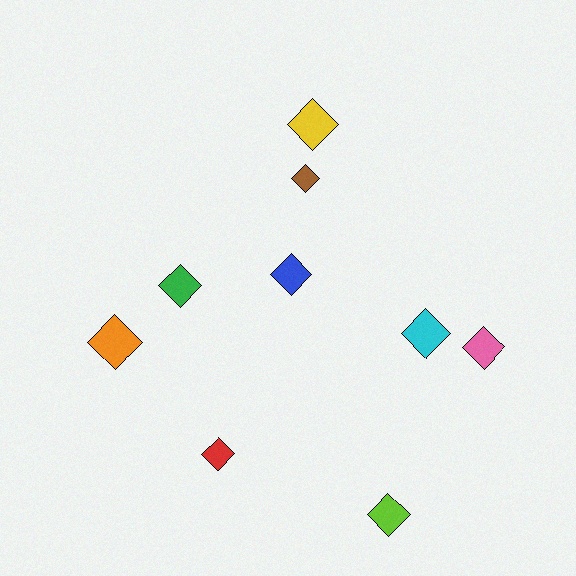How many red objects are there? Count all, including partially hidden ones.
There is 1 red object.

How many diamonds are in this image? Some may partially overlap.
There are 9 diamonds.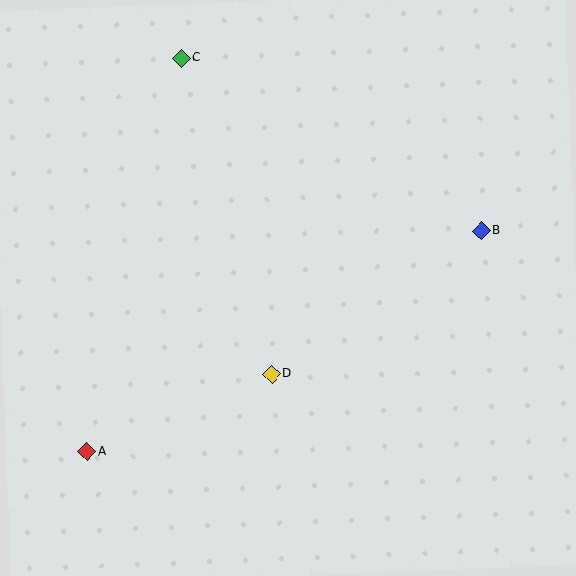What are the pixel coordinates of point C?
Point C is at (181, 58).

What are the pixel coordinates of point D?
Point D is at (272, 374).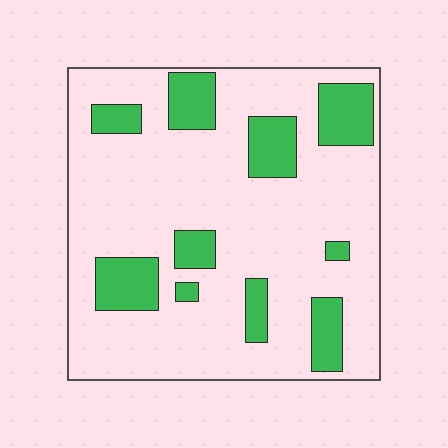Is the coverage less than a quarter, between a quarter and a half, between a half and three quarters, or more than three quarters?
Less than a quarter.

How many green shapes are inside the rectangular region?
10.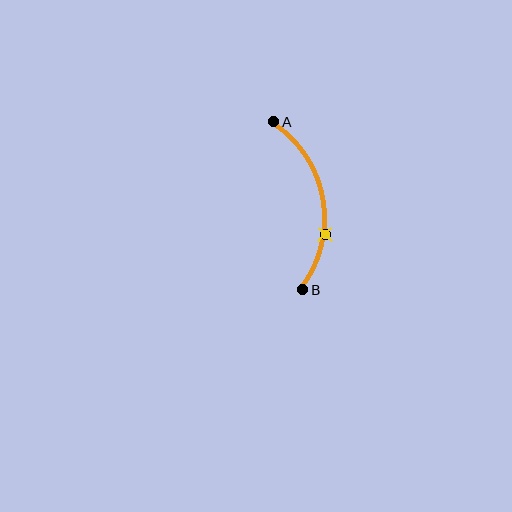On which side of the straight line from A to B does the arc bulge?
The arc bulges to the right of the straight line connecting A and B.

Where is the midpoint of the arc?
The arc midpoint is the point on the curve farthest from the straight line joining A and B. It sits to the right of that line.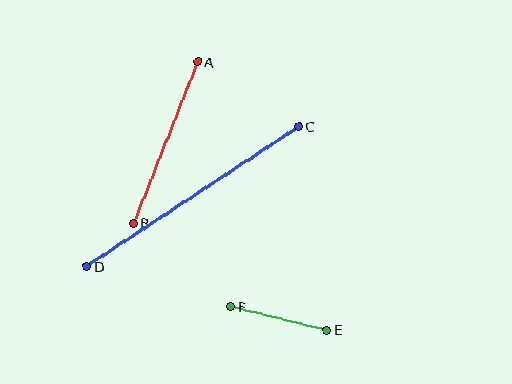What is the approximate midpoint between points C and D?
The midpoint is at approximately (193, 196) pixels.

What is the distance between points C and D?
The distance is approximately 254 pixels.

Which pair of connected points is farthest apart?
Points C and D are farthest apart.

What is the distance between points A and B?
The distance is approximately 174 pixels.